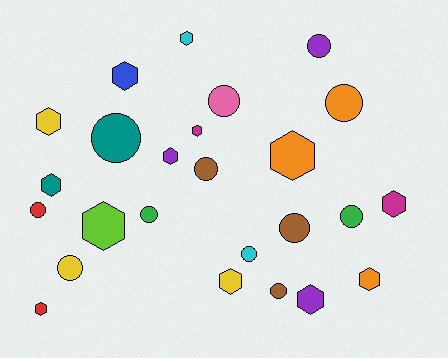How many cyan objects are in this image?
There are 2 cyan objects.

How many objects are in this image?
There are 25 objects.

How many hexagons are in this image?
There are 13 hexagons.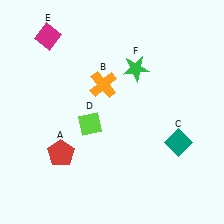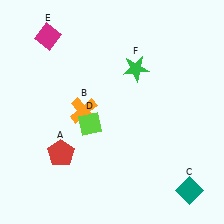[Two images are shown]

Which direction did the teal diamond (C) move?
The teal diamond (C) moved down.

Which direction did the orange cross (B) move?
The orange cross (B) moved down.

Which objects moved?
The objects that moved are: the orange cross (B), the teal diamond (C).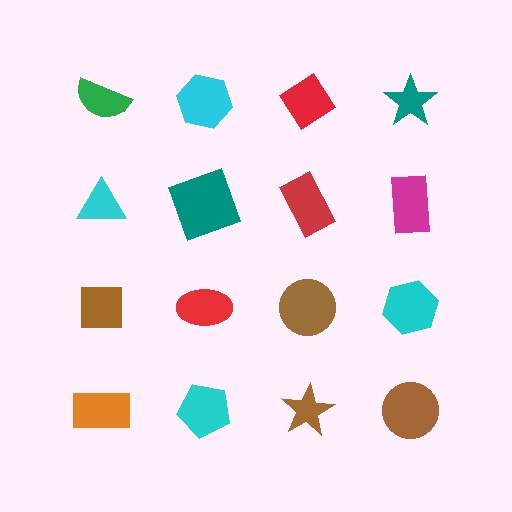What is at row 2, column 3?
A red rectangle.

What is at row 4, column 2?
A cyan pentagon.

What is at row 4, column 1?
An orange rectangle.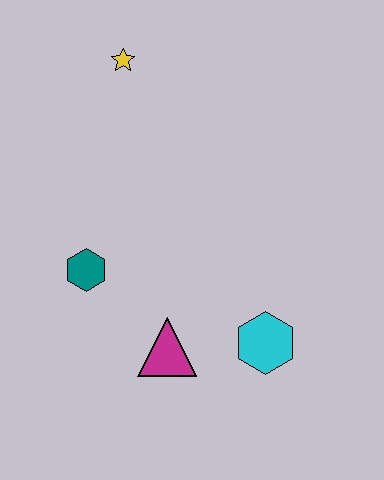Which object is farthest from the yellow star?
The cyan hexagon is farthest from the yellow star.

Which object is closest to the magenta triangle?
The cyan hexagon is closest to the magenta triangle.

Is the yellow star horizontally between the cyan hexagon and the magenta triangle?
No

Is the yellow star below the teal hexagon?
No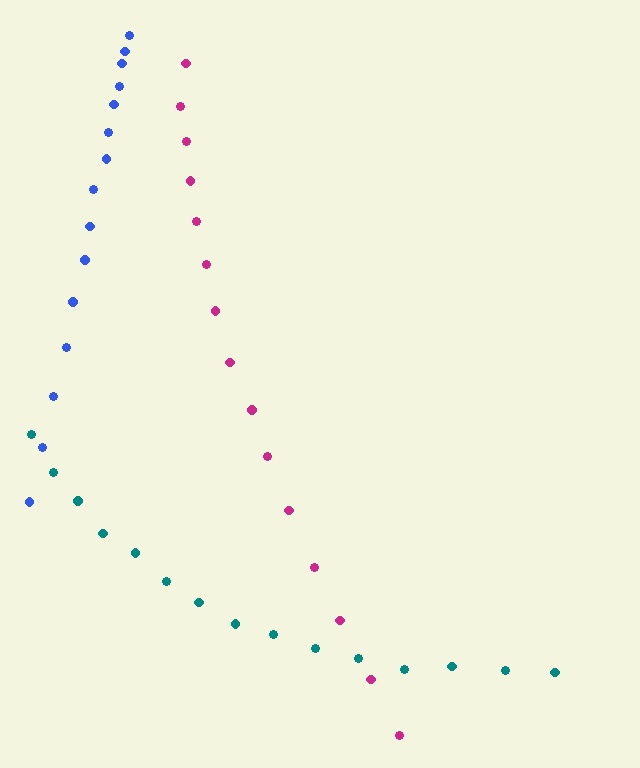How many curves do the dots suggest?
There are 3 distinct paths.